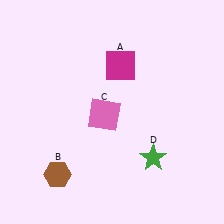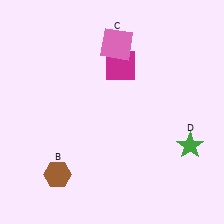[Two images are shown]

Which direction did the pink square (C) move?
The pink square (C) moved up.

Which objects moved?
The objects that moved are: the pink square (C), the green star (D).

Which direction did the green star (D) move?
The green star (D) moved right.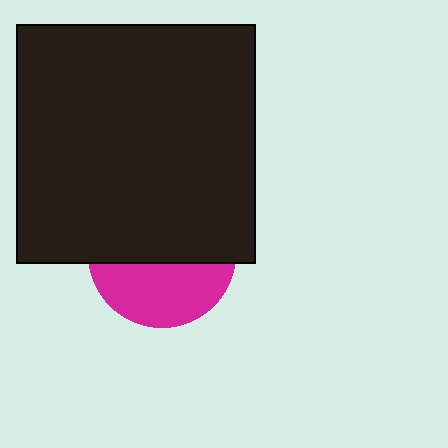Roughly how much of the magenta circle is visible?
A small part of it is visible (roughly 42%).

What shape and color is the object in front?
The object in front is a black square.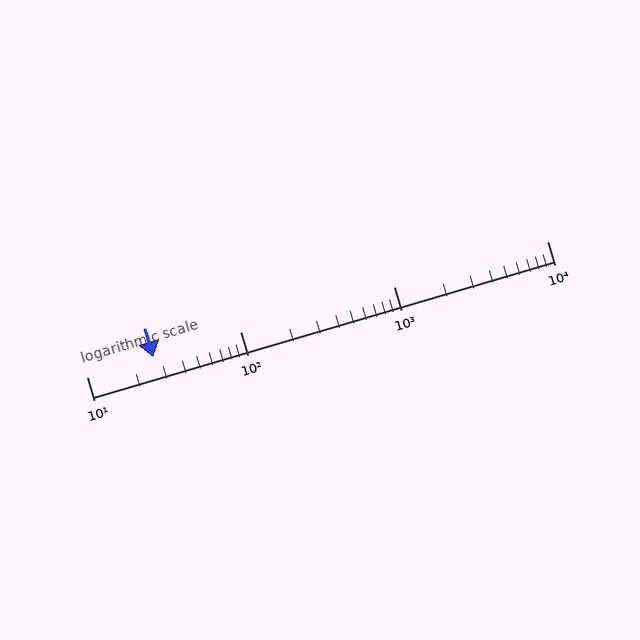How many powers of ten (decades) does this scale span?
The scale spans 3 decades, from 10 to 10000.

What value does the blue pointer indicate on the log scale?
The pointer indicates approximately 27.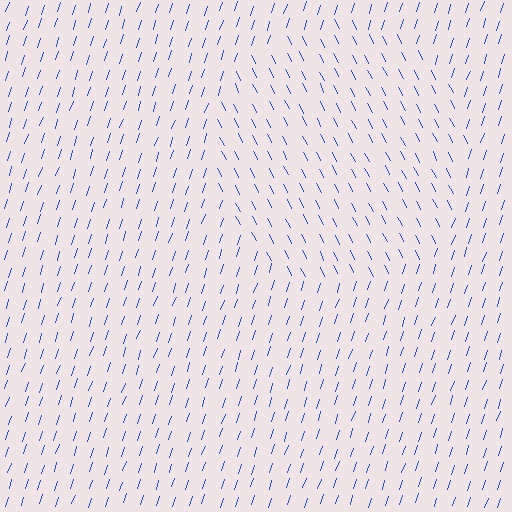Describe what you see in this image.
The image is filled with small blue line segments. A circle region in the image has lines oriented differently from the surrounding lines, creating a visible texture boundary.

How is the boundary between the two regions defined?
The boundary is defined purely by a change in line orientation (approximately 45 degrees difference). All lines are the same color and thickness.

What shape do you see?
I see a circle.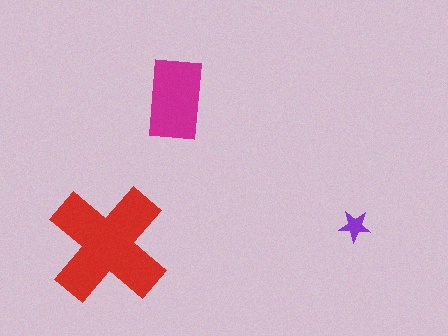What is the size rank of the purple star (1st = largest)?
3rd.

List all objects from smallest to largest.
The purple star, the magenta rectangle, the red cross.